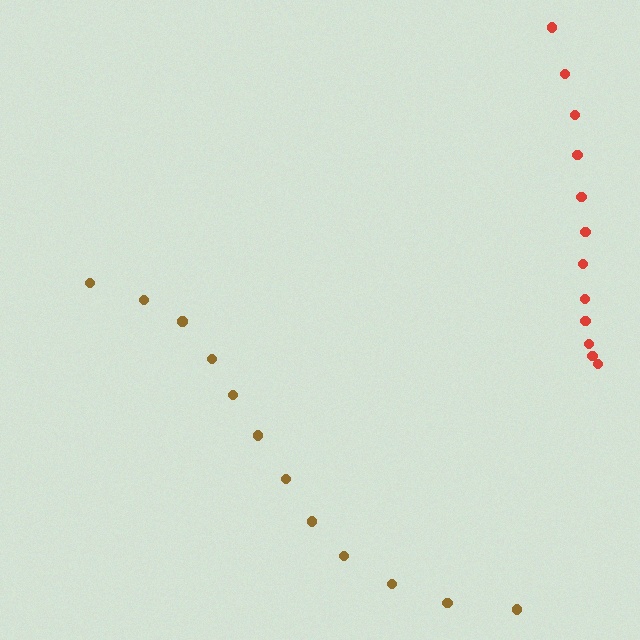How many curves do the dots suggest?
There are 2 distinct paths.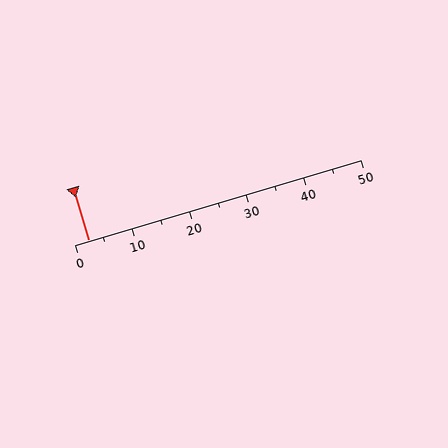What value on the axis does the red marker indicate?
The marker indicates approximately 2.5.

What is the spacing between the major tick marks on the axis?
The major ticks are spaced 10 apart.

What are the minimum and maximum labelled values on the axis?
The axis runs from 0 to 50.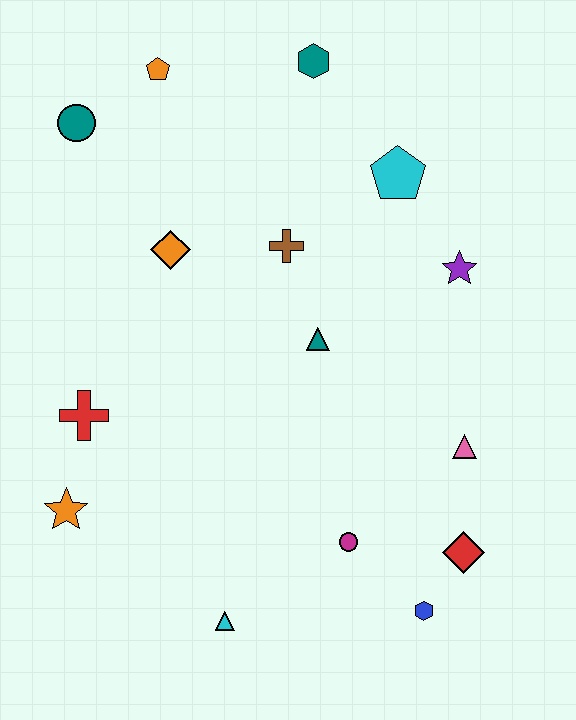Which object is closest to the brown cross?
The teal triangle is closest to the brown cross.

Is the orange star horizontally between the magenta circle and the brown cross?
No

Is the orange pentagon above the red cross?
Yes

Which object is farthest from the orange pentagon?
The blue hexagon is farthest from the orange pentagon.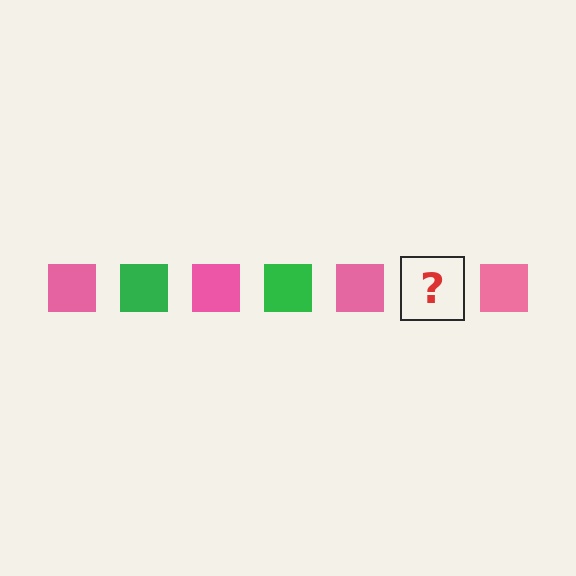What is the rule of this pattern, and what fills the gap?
The rule is that the pattern cycles through pink, green squares. The gap should be filled with a green square.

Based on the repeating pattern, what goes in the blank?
The blank should be a green square.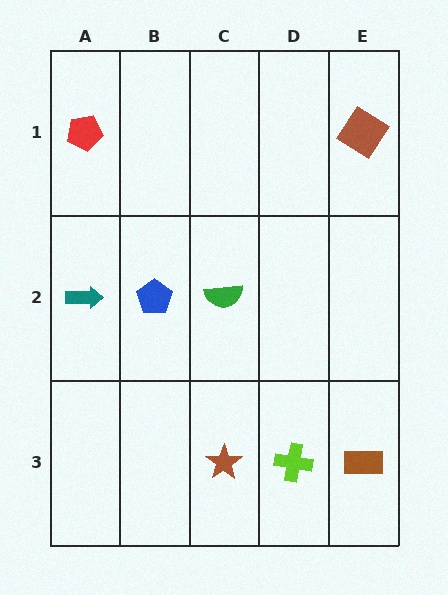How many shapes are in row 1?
2 shapes.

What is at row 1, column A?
A red pentagon.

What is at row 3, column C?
A brown star.